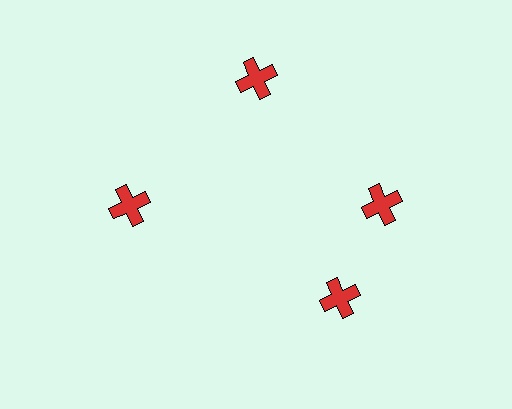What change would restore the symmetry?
The symmetry would be restored by rotating it back into even spacing with its neighbors so that all 4 crosses sit at equal angles and equal distance from the center.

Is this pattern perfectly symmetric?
No. The 4 red crosses are arranged in a ring, but one element near the 6 o'clock position is rotated out of alignment along the ring, breaking the 4-fold rotational symmetry.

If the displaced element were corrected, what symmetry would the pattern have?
It would have 4-fold rotational symmetry — the pattern would map onto itself every 90 degrees.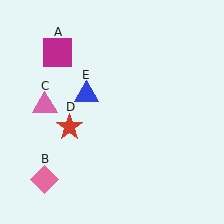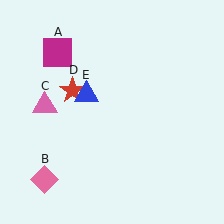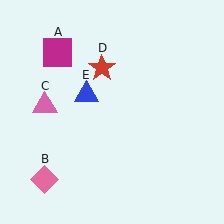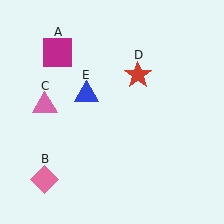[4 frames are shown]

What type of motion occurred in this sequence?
The red star (object D) rotated clockwise around the center of the scene.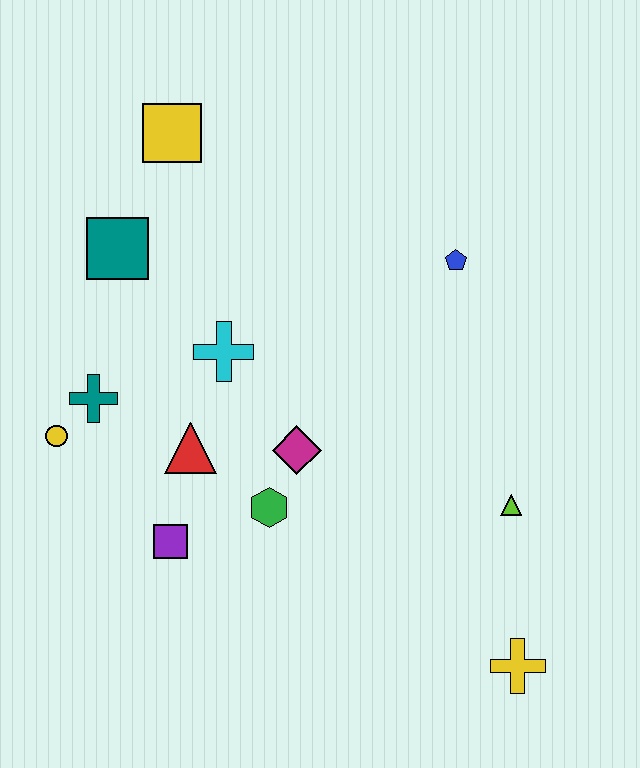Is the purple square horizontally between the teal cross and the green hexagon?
Yes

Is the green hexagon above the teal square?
No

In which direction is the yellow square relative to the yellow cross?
The yellow square is above the yellow cross.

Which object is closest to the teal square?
The yellow square is closest to the teal square.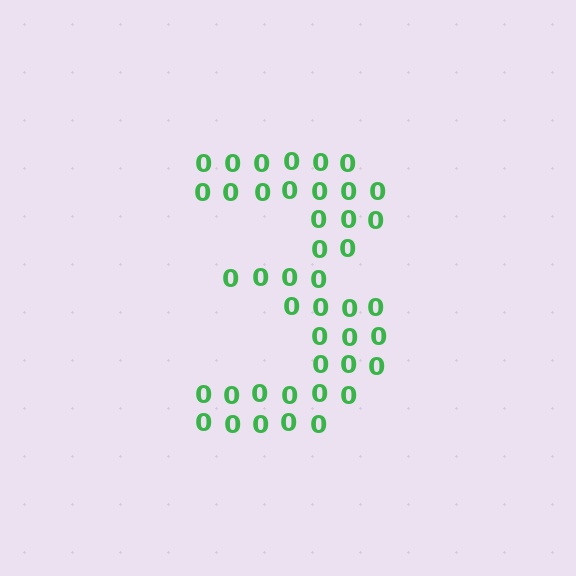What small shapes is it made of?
It is made of small digit 0's.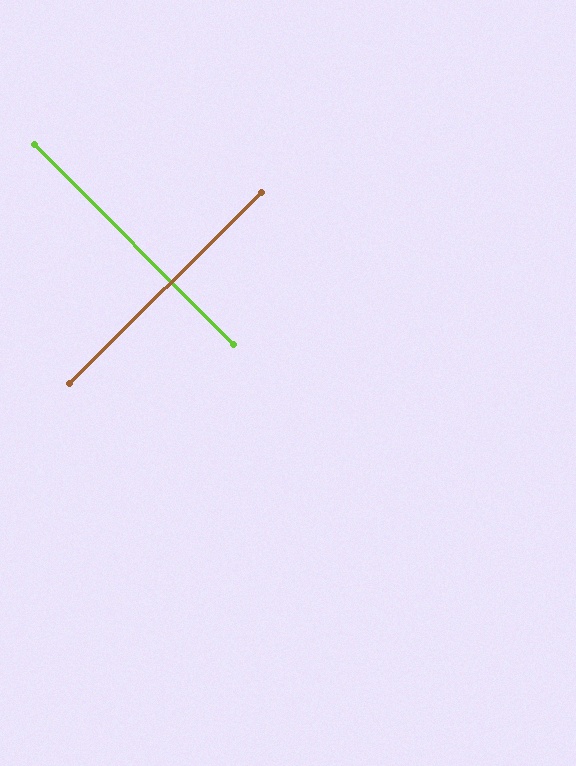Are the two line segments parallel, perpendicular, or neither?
Perpendicular — they meet at approximately 90°.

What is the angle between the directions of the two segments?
Approximately 90 degrees.